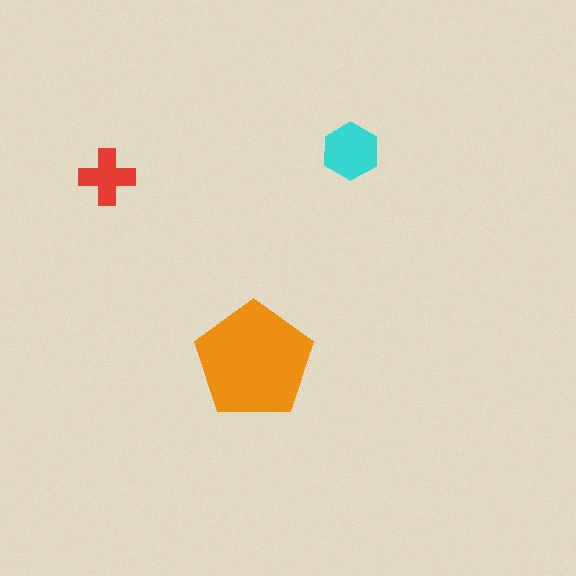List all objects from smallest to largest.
The red cross, the cyan hexagon, the orange pentagon.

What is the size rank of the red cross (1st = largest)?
3rd.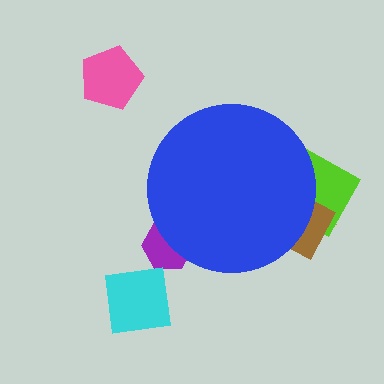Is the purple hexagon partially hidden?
Yes, the purple hexagon is partially hidden behind the blue circle.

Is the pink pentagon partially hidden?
No, the pink pentagon is fully visible.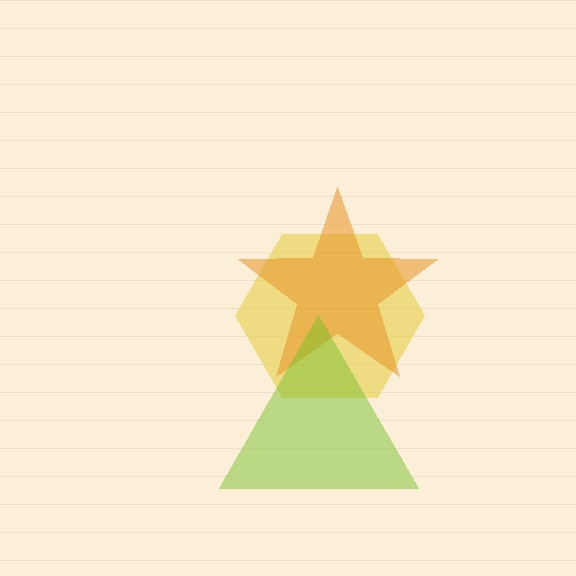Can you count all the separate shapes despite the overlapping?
Yes, there are 3 separate shapes.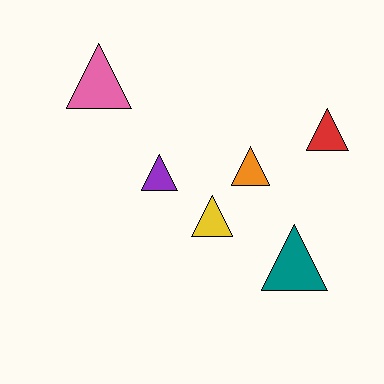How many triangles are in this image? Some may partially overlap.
There are 6 triangles.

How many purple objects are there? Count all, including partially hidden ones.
There is 1 purple object.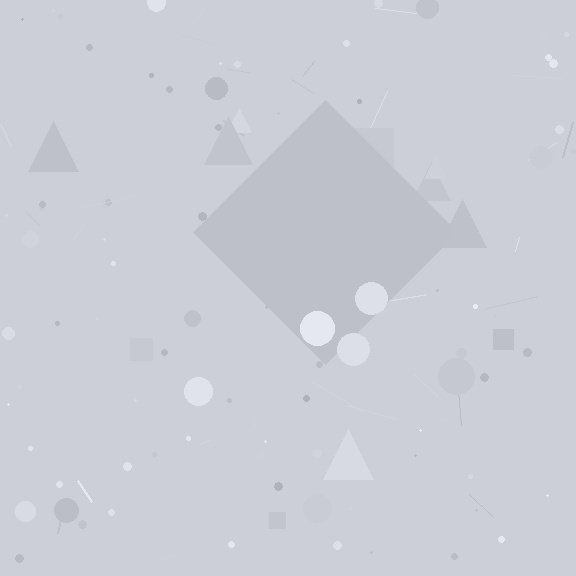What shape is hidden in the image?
A diamond is hidden in the image.